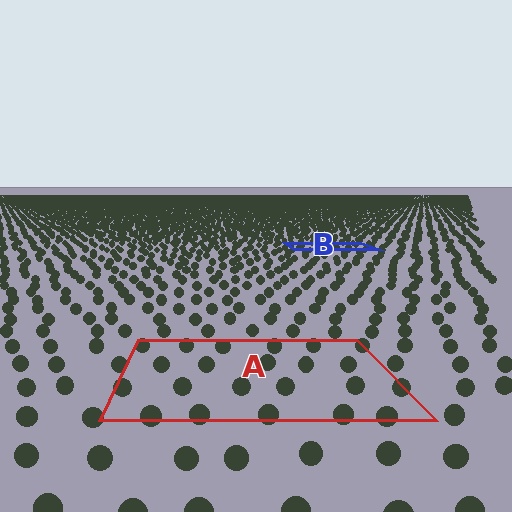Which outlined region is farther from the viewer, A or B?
Region B is farther from the viewer — the texture elements inside it appear smaller and more densely packed.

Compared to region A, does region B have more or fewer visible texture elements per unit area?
Region B has more texture elements per unit area — they are packed more densely because it is farther away.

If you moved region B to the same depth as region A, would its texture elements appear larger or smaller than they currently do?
They would appear larger. At a closer depth, the same texture elements are projected at a bigger on-screen size.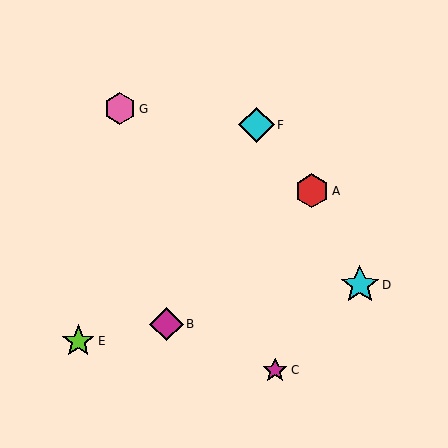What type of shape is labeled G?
Shape G is a pink hexagon.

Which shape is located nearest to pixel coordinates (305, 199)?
The red hexagon (labeled A) at (312, 191) is nearest to that location.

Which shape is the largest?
The cyan star (labeled D) is the largest.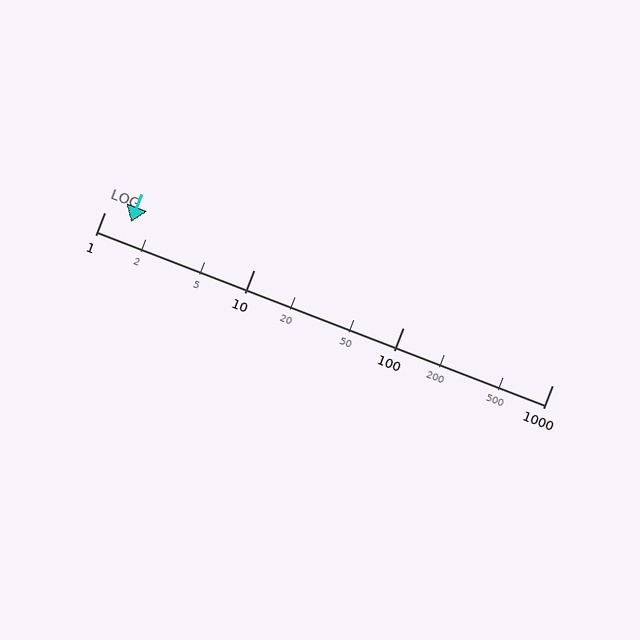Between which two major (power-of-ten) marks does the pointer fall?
The pointer is between 1 and 10.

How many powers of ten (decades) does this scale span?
The scale spans 3 decades, from 1 to 1000.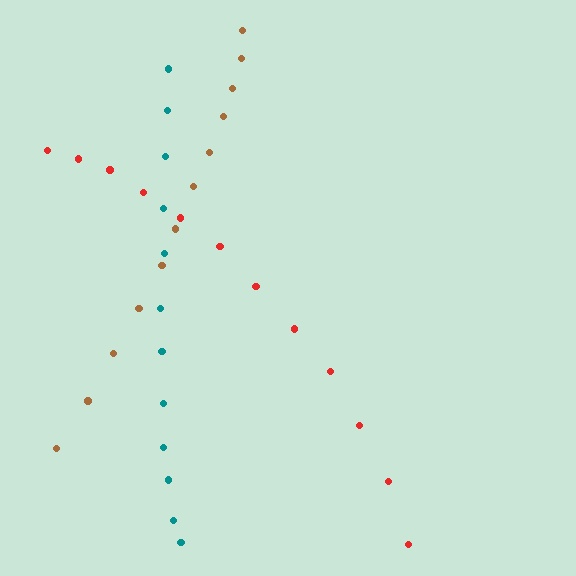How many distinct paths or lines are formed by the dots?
There are 3 distinct paths.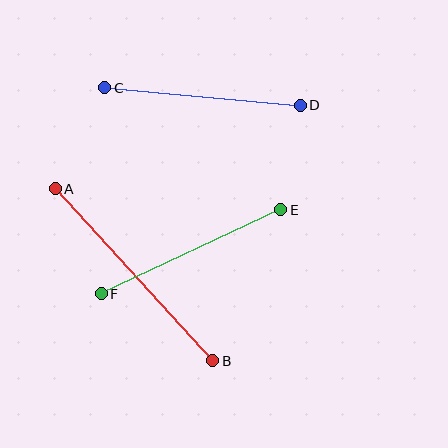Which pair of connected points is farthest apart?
Points A and B are farthest apart.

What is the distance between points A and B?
The distance is approximately 233 pixels.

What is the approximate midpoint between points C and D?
The midpoint is at approximately (202, 97) pixels.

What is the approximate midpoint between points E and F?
The midpoint is at approximately (191, 252) pixels.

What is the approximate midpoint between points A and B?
The midpoint is at approximately (134, 275) pixels.